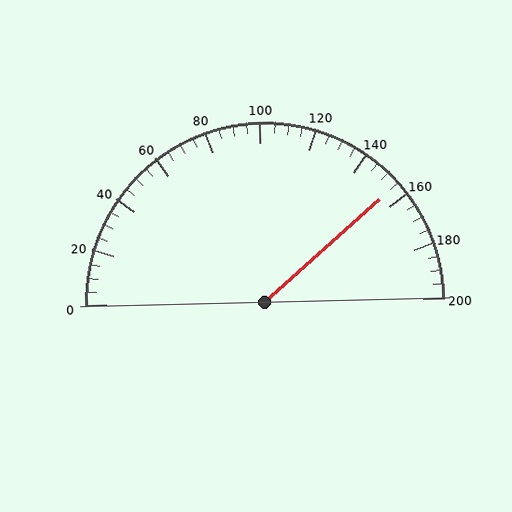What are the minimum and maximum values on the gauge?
The gauge ranges from 0 to 200.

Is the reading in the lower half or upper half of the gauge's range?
The reading is in the upper half of the range (0 to 200).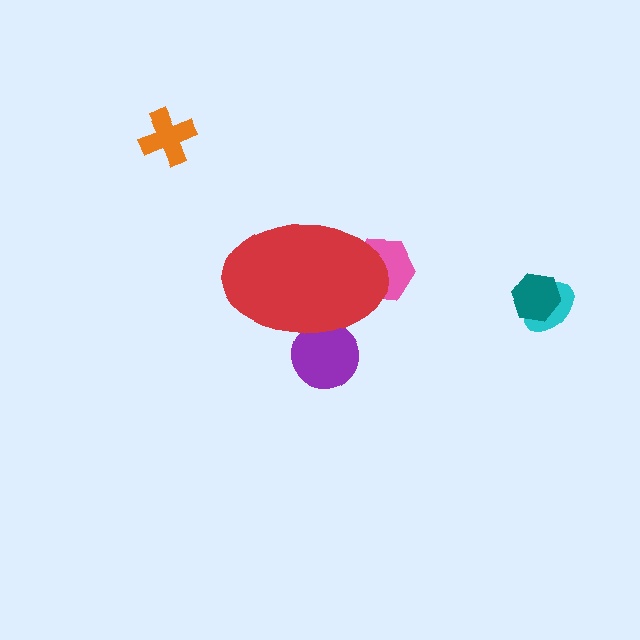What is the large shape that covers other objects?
A red ellipse.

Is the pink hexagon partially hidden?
Yes, the pink hexagon is partially hidden behind the red ellipse.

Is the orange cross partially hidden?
No, the orange cross is fully visible.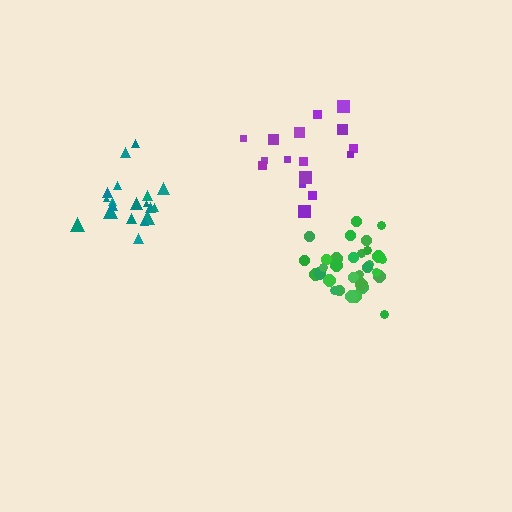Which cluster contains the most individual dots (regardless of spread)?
Green (31).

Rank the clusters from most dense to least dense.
green, teal, purple.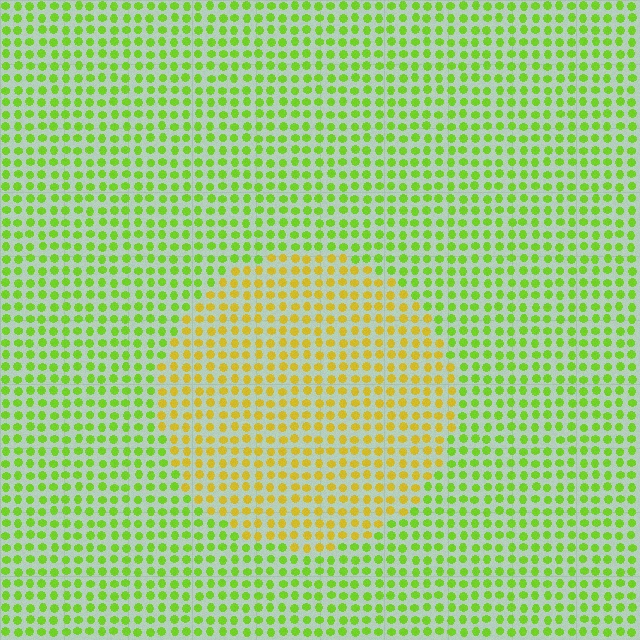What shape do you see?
I see a circle.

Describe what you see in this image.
The image is filled with small lime elements in a uniform arrangement. A circle-shaped region is visible where the elements are tinted to a slightly different hue, forming a subtle color boundary.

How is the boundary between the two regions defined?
The boundary is defined purely by a slight shift in hue (about 42 degrees). Spacing, size, and orientation are identical on both sides.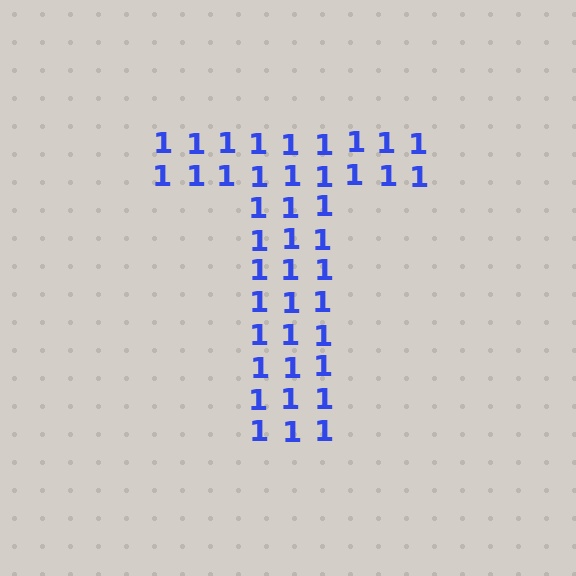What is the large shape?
The large shape is the letter T.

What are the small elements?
The small elements are digit 1's.